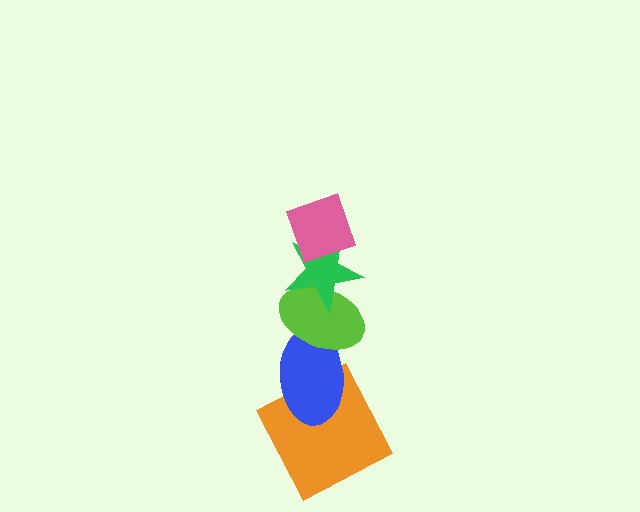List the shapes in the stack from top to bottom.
From top to bottom: the pink diamond, the green star, the lime ellipse, the blue ellipse, the orange square.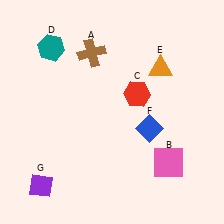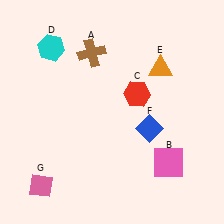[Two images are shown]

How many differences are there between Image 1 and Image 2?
There are 2 differences between the two images.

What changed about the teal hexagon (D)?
In Image 1, D is teal. In Image 2, it changed to cyan.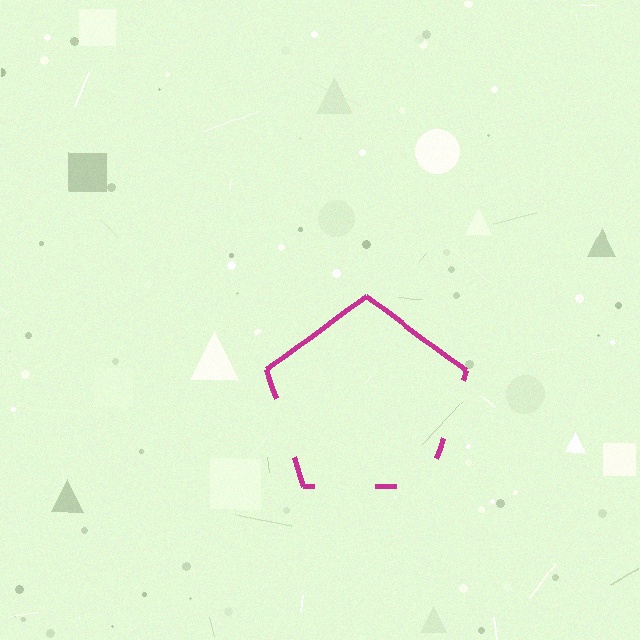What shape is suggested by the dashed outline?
The dashed outline suggests a pentagon.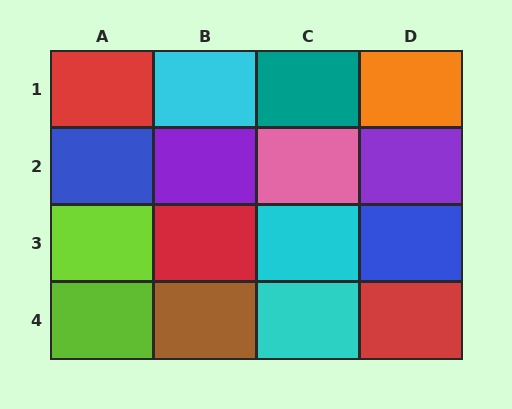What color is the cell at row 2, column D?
Purple.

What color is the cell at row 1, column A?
Red.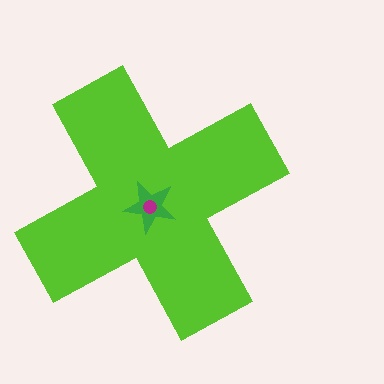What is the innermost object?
The magenta circle.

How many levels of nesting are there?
3.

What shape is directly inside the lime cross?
The green star.